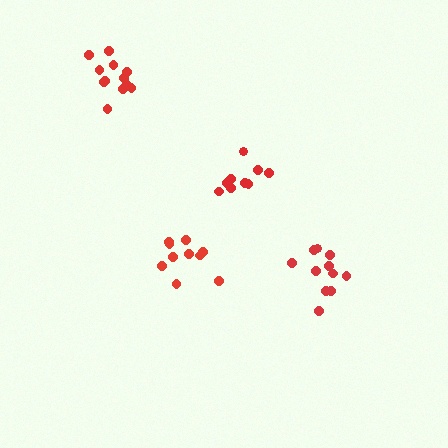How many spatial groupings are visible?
There are 4 spatial groupings.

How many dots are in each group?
Group 1: 10 dots, Group 2: 12 dots, Group 3: 11 dots, Group 4: 9 dots (42 total).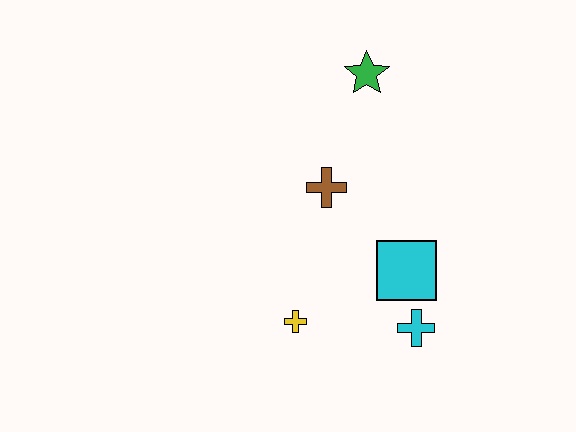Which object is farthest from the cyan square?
The green star is farthest from the cyan square.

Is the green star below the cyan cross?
No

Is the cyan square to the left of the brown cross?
No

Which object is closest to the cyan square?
The cyan cross is closest to the cyan square.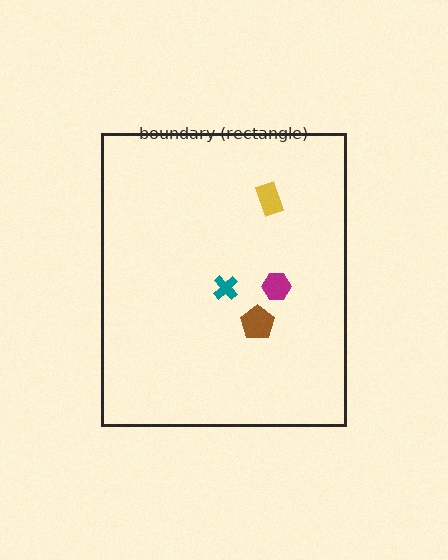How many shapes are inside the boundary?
4 inside, 0 outside.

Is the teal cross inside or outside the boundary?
Inside.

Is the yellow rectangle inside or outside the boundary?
Inside.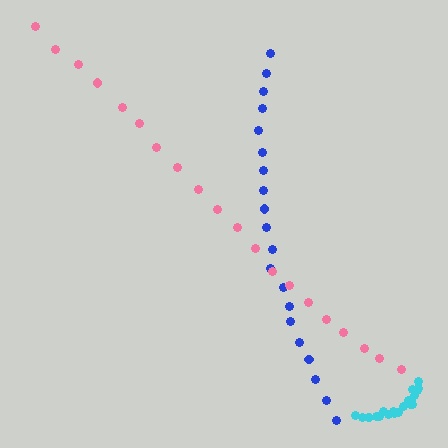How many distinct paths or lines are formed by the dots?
There are 3 distinct paths.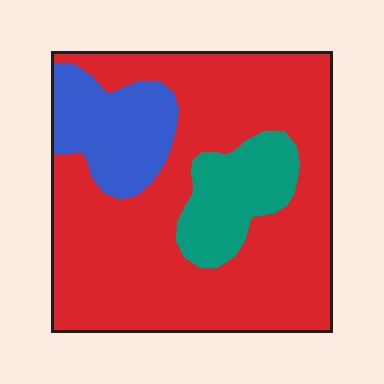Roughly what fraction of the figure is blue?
Blue takes up about one sixth (1/6) of the figure.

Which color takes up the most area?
Red, at roughly 70%.